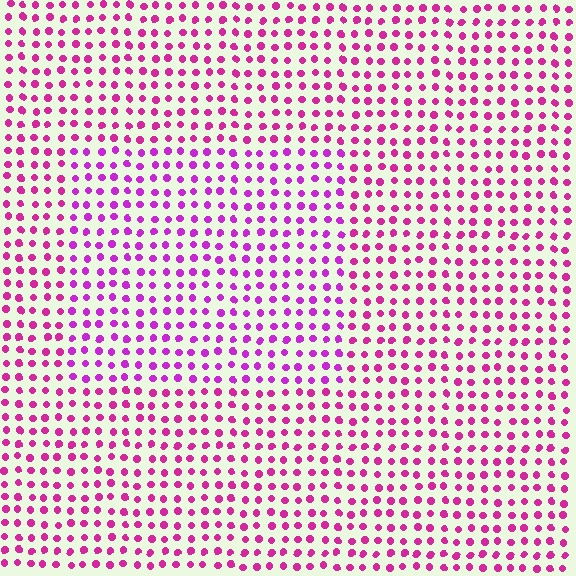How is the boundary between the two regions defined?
The boundary is defined purely by a slight shift in hue (about 22 degrees). Spacing, size, and orientation are identical on both sides.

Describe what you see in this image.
The image is filled with small magenta elements in a uniform arrangement. A rectangle-shaped region is visible where the elements are tinted to a slightly different hue, forming a subtle color boundary.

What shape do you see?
I see a rectangle.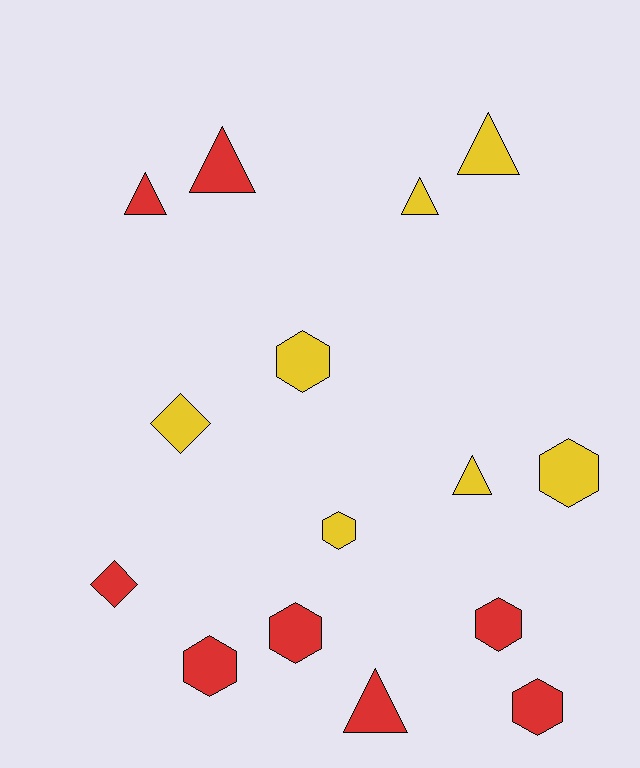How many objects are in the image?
There are 15 objects.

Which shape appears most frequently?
Hexagon, with 7 objects.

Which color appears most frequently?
Red, with 8 objects.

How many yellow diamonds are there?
There is 1 yellow diamond.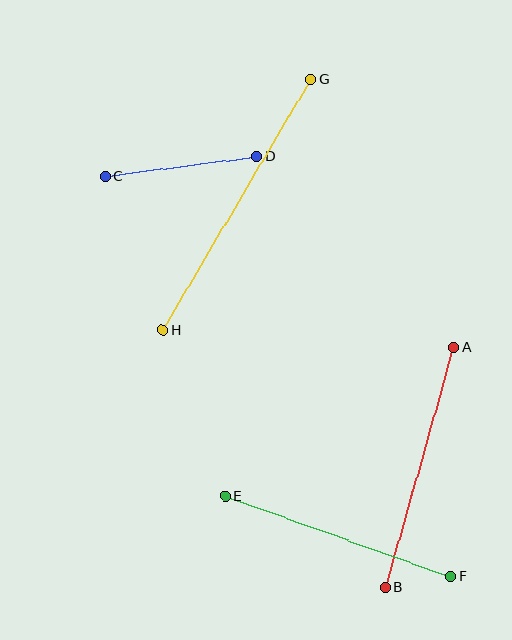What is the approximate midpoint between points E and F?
The midpoint is at approximately (338, 536) pixels.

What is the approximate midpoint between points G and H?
The midpoint is at approximately (237, 204) pixels.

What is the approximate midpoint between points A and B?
The midpoint is at approximately (419, 467) pixels.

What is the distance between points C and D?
The distance is approximately 152 pixels.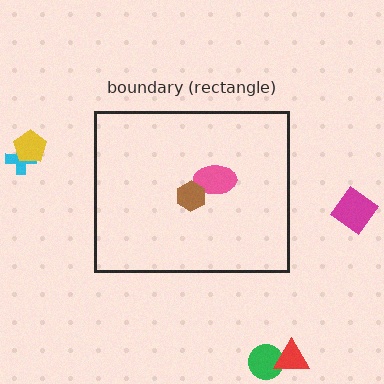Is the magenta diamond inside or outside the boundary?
Outside.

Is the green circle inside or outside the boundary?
Outside.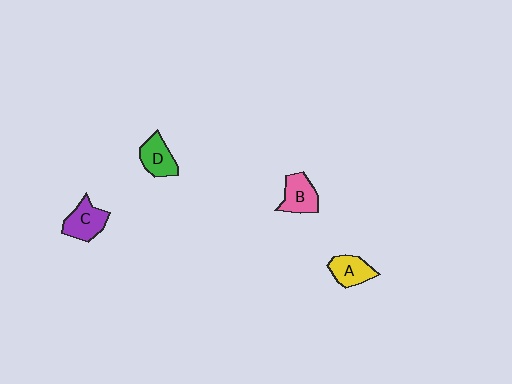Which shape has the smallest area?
Shape A (yellow).